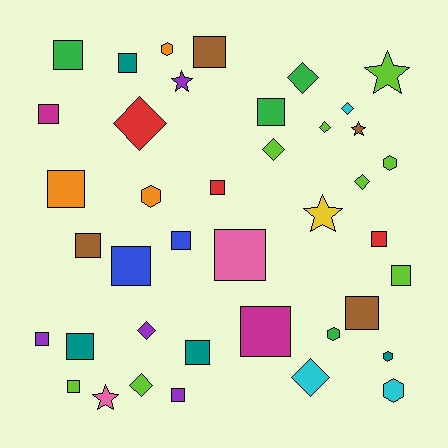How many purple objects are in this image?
There are 4 purple objects.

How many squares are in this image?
There are 20 squares.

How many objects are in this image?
There are 40 objects.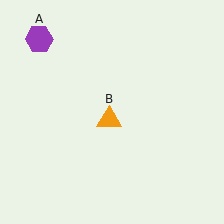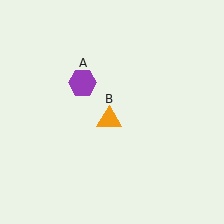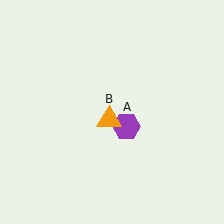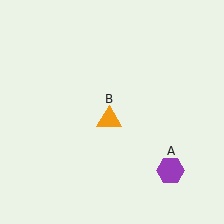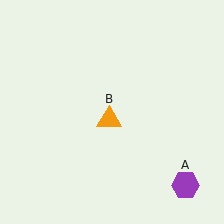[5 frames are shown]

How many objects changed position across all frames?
1 object changed position: purple hexagon (object A).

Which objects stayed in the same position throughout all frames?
Orange triangle (object B) remained stationary.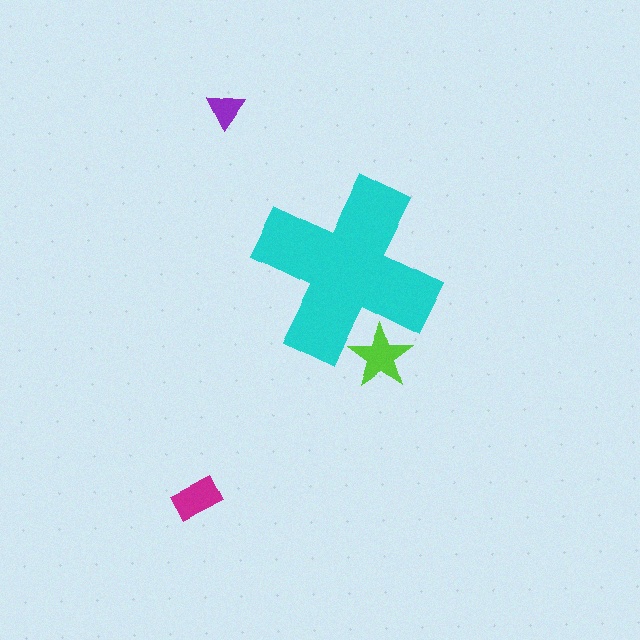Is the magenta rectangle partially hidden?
No, the magenta rectangle is fully visible.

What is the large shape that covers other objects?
A cyan cross.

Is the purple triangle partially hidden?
No, the purple triangle is fully visible.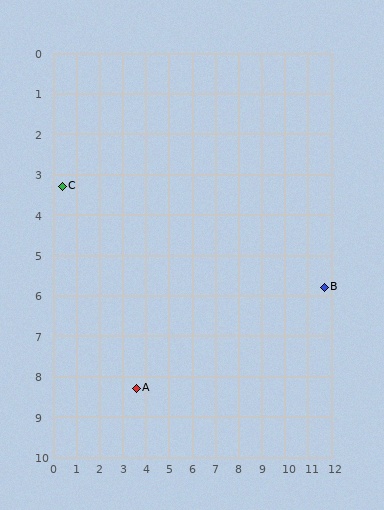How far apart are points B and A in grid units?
Points B and A are about 8.5 grid units apart.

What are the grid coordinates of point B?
Point B is at approximately (11.7, 5.8).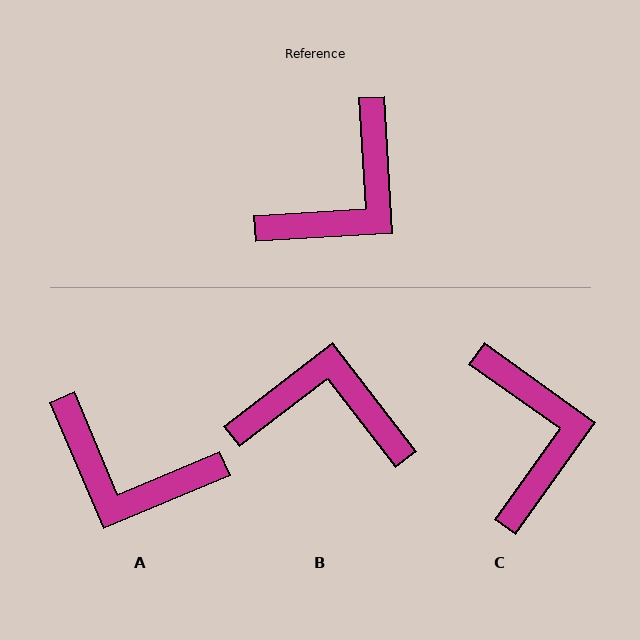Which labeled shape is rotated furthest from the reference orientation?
B, about 124 degrees away.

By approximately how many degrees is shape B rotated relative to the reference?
Approximately 124 degrees counter-clockwise.